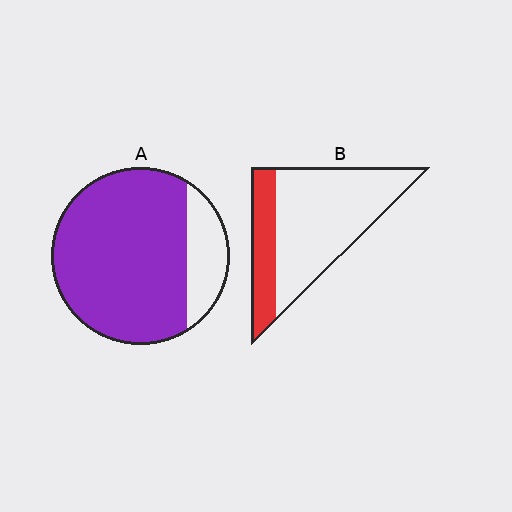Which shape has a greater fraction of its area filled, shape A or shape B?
Shape A.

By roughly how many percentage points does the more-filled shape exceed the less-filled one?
By roughly 55 percentage points (A over B).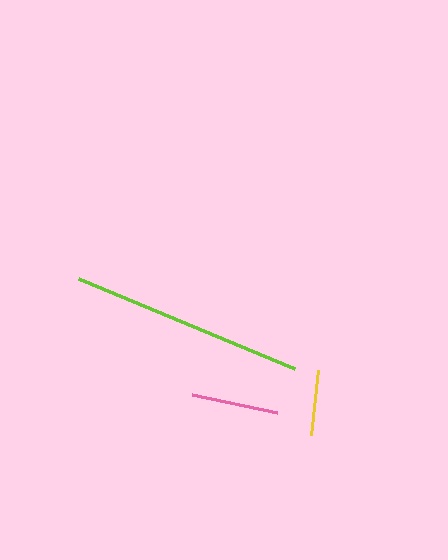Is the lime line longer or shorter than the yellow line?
The lime line is longer than the yellow line.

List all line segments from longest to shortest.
From longest to shortest: lime, pink, yellow.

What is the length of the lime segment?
The lime segment is approximately 234 pixels long.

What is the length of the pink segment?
The pink segment is approximately 87 pixels long.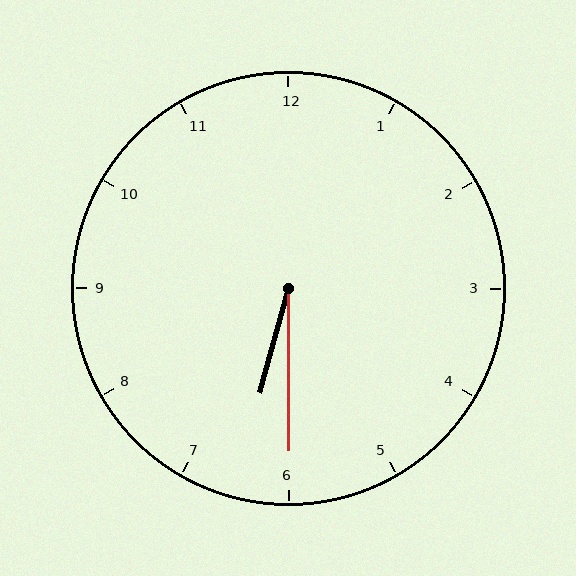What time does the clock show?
6:30.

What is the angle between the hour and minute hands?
Approximately 15 degrees.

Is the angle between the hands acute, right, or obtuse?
It is acute.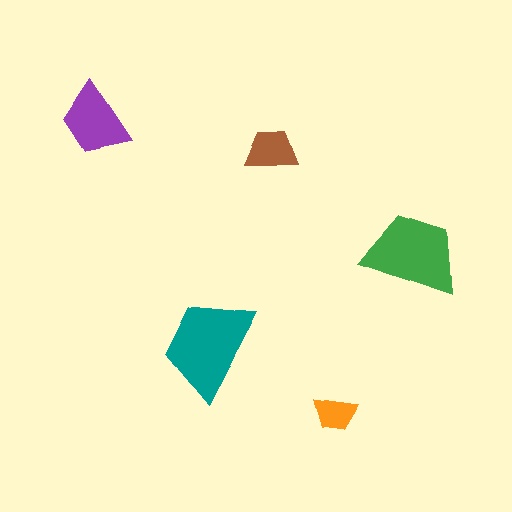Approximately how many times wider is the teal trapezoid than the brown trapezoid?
About 2 times wider.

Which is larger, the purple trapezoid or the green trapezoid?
The green one.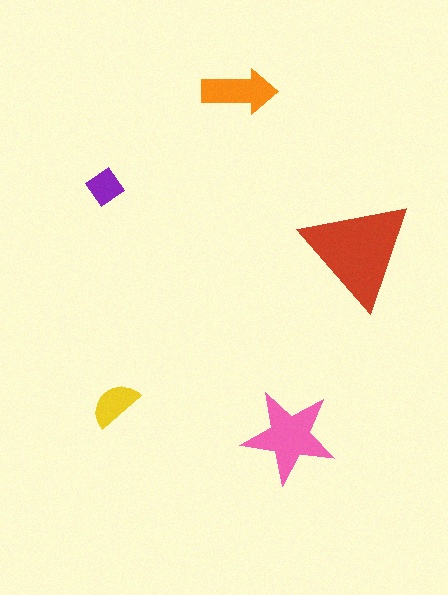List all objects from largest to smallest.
The red triangle, the pink star, the orange arrow, the yellow semicircle, the purple diamond.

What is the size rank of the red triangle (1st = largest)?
1st.